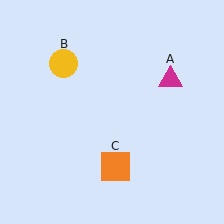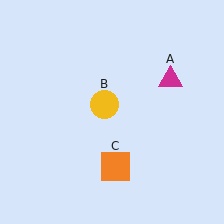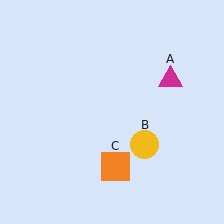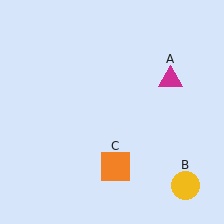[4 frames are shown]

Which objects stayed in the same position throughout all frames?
Magenta triangle (object A) and orange square (object C) remained stationary.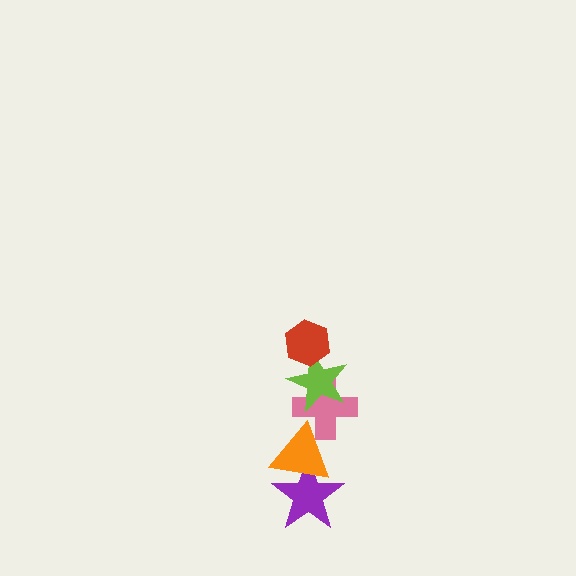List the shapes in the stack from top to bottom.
From top to bottom: the red hexagon, the lime star, the pink cross, the orange triangle, the purple star.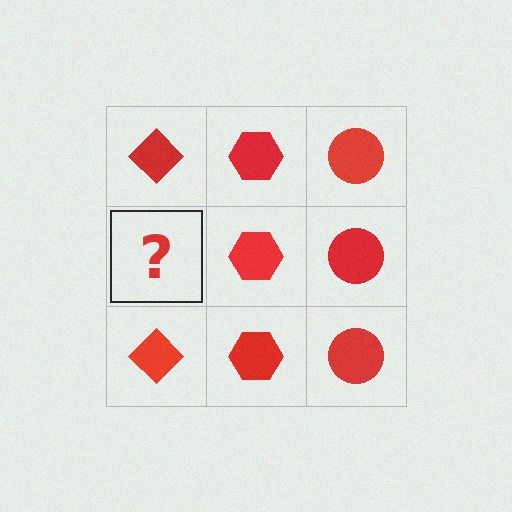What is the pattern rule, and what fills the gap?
The rule is that each column has a consistent shape. The gap should be filled with a red diamond.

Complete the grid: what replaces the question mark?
The question mark should be replaced with a red diamond.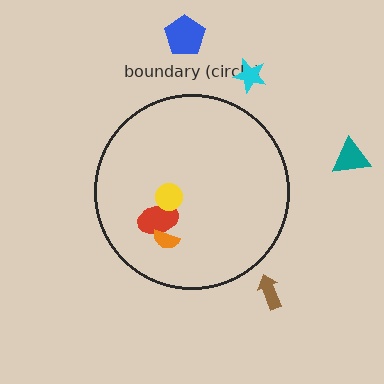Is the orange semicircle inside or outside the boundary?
Inside.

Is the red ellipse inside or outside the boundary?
Inside.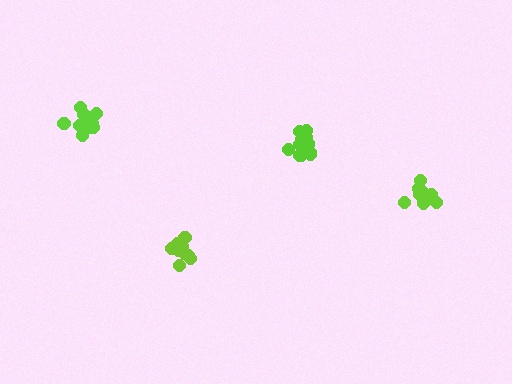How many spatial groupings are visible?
There are 4 spatial groupings.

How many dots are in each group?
Group 1: 11 dots, Group 2: 10 dots, Group 3: 11 dots, Group 4: 14 dots (46 total).